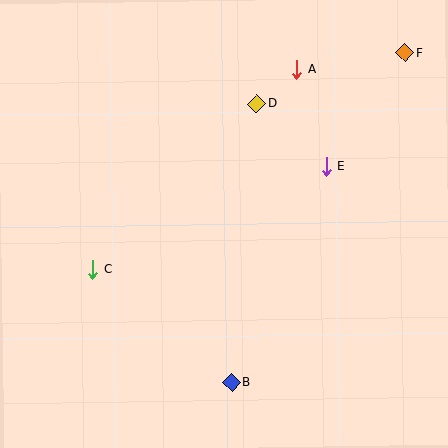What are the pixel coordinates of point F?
Point F is at (405, 53).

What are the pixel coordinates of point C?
Point C is at (92, 269).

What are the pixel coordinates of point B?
Point B is at (232, 382).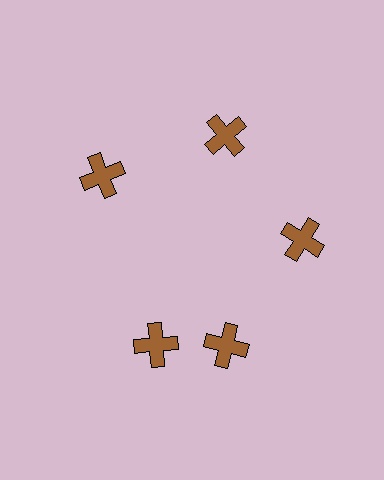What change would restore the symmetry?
The symmetry would be restored by rotating it back into even spacing with its neighbors so that all 5 crosses sit at equal angles and equal distance from the center.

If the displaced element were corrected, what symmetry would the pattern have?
It would have 5-fold rotational symmetry — the pattern would map onto itself every 72 degrees.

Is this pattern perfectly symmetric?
No. The 5 brown crosses are arranged in a ring, but one element near the 8 o'clock position is rotated out of alignment along the ring, breaking the 5-fold rotational symmetry.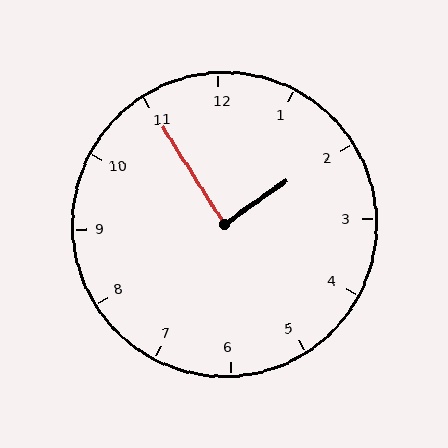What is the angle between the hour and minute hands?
Approximately 88 degrees.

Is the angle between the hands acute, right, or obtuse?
It is right.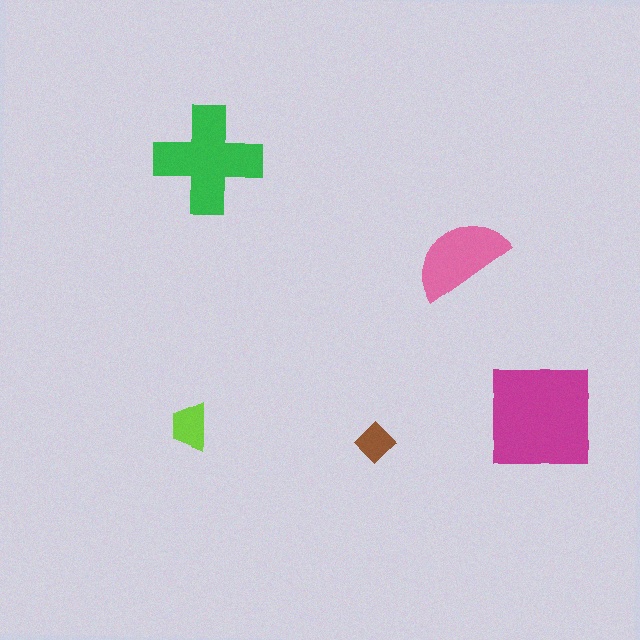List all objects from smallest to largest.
The brown diamond, the lime trapezoid, the pink semicircle, the green cross, the magenta square.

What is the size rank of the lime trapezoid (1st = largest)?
4th.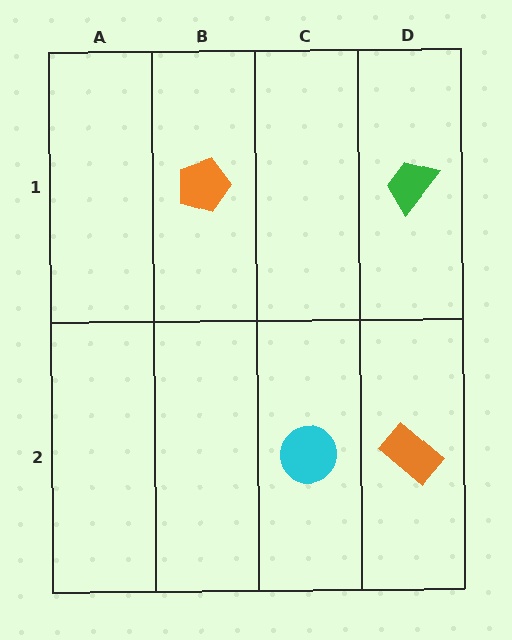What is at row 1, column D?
A green trapezoid.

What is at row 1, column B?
An orange pentagon.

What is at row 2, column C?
A cyan circle.